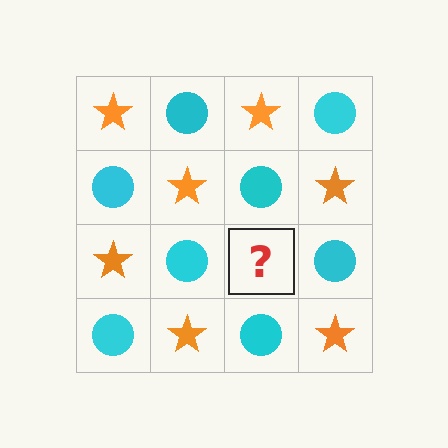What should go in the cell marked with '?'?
The missing cell should contain an orange star.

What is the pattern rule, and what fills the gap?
The rule is that it alternates orange star and cyan circle in a checkerboard pattern. The gap should be filled with an orange star.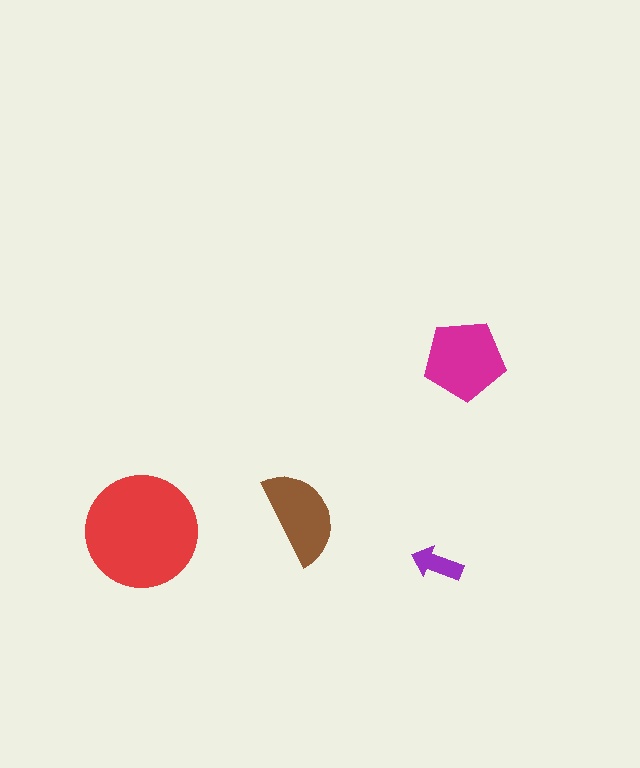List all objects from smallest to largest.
The purple arrow, the brown semicircle, the magenta pentagon, the red circle.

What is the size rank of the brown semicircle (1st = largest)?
3rd.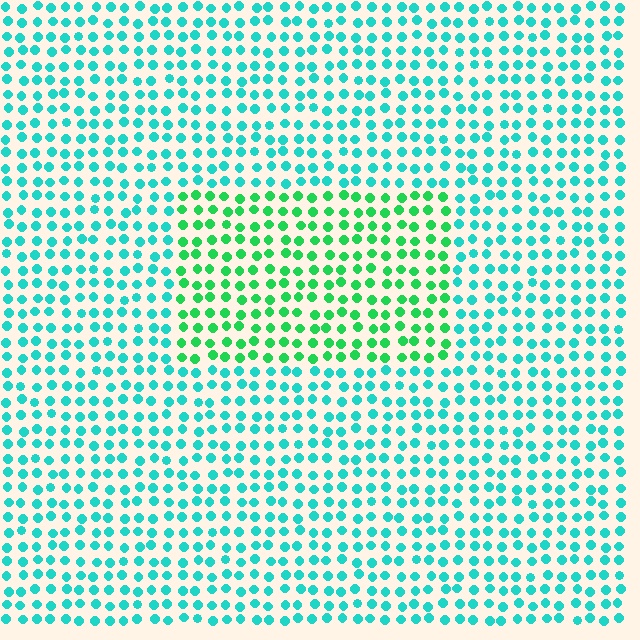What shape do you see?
I see a rectangle.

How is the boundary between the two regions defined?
The boundary is defined purely by a slight shift in hue (about 38 degrees). Spacing, size, and orientation are identical on both sides.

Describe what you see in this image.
The image is filled with small cyan elements in a uniform arrangement. A rectangle-shaped region is visible where the elements are tinted to a slightly different hue, forming a subtle color boundary.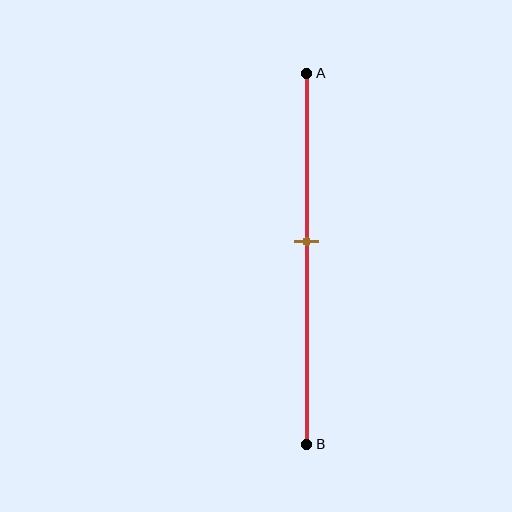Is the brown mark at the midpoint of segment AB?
No, the mark is at about 45% from A, not at the 50% midpoint.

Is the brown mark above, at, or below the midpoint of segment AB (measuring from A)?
The brown mark is above the midpoint of segment AB.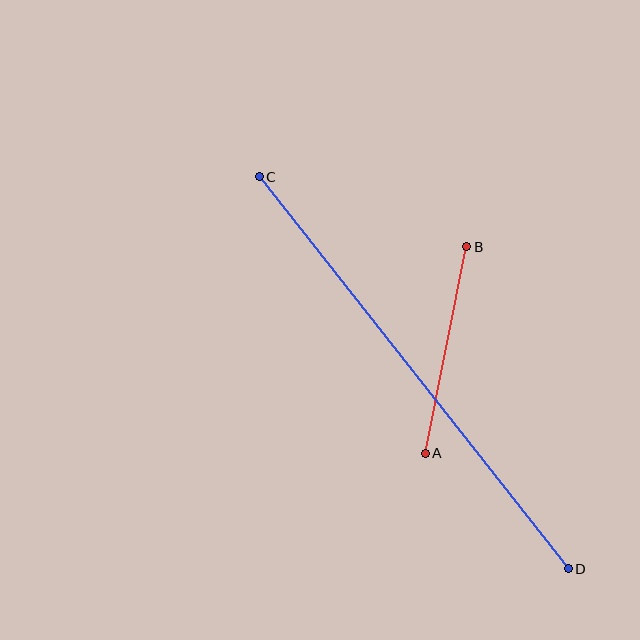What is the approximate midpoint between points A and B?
The midpoint is at approximately (446, 350) pixels.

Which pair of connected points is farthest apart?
Points C and D are farthest apart.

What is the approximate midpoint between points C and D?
The midpoint is at approximately (414, 373) pixels.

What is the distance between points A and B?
The distance is approximately 211 pixels.